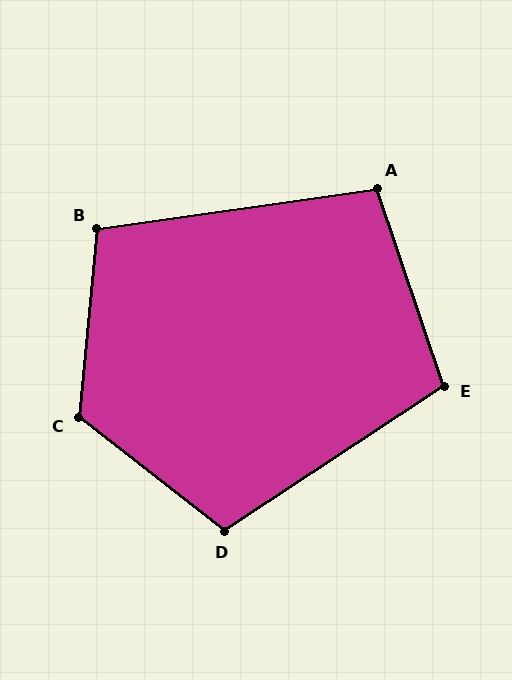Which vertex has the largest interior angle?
C, at approximately 122 degrees.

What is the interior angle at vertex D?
Approximately 109 degrees (obtuse).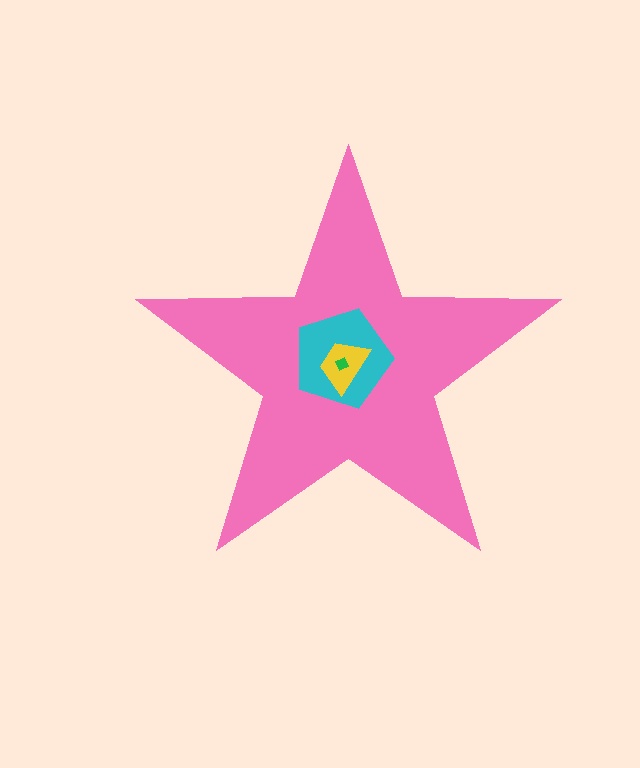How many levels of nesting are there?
4.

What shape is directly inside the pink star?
The cyan pentagon.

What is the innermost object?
The green diamond.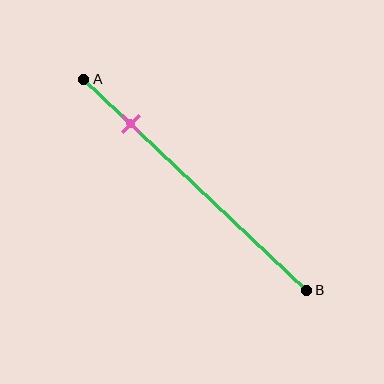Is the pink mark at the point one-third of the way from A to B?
No, the mark is at about 20% from A, not at the 33% one-third point.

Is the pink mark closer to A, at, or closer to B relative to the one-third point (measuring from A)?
The pink mark is closer to point A than the one-third point of segment AB.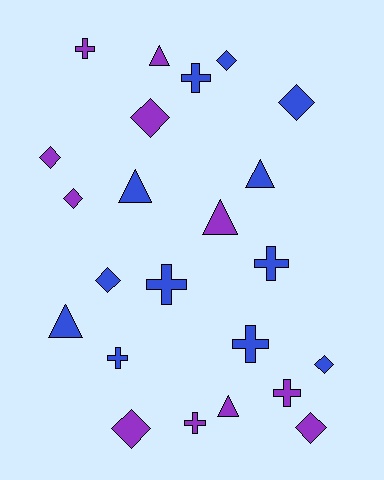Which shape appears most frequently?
Diamond, with 9 objects.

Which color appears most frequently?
Blue, with 12 objects.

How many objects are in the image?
There are 23 objects.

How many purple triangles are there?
There are 3 purple triangles.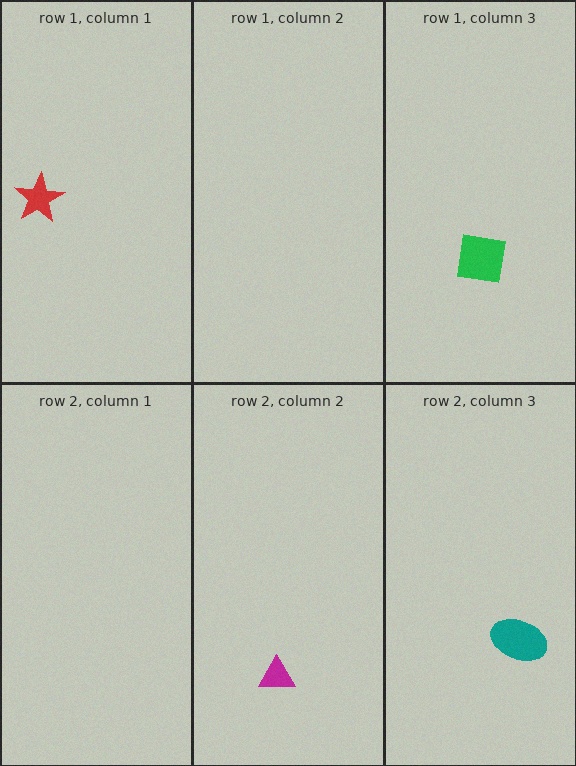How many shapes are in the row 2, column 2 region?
1.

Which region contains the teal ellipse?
The row 2, column 3 region.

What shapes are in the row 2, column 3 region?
The teal ellipse.